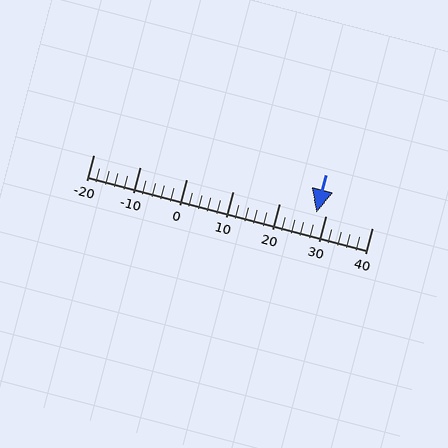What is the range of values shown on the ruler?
The ruler shows values from -20 to 40.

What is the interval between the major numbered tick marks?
The major tick marks are spaced 10 units apart.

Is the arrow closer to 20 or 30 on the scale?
The arrow is closer to 30.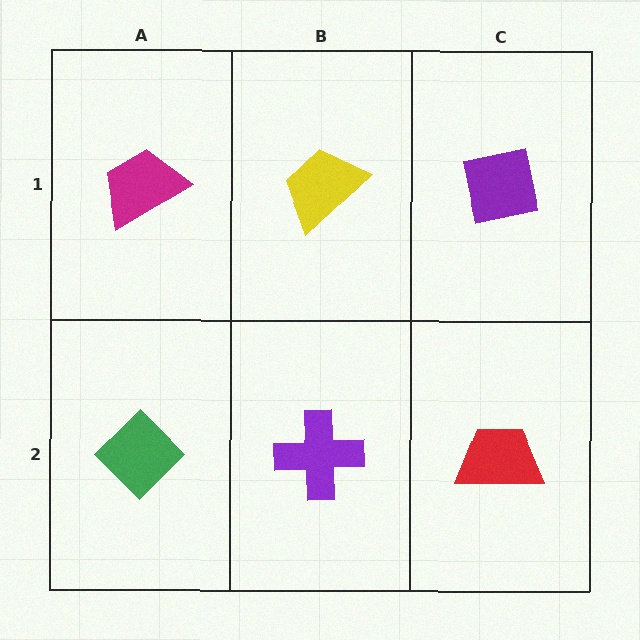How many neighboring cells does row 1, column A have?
2.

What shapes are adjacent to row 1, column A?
A green diamond (row 2, column A), a yellow trapezoid (row 1, column B).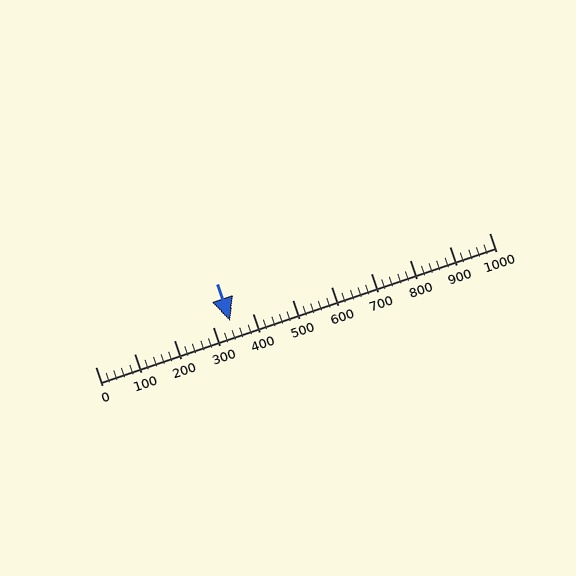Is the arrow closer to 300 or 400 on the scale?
The arrow is closer to 300.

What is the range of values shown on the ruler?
The ruler shows values from 0 to 1000.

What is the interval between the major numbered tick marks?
The major tick marks are spaced 100 units apart.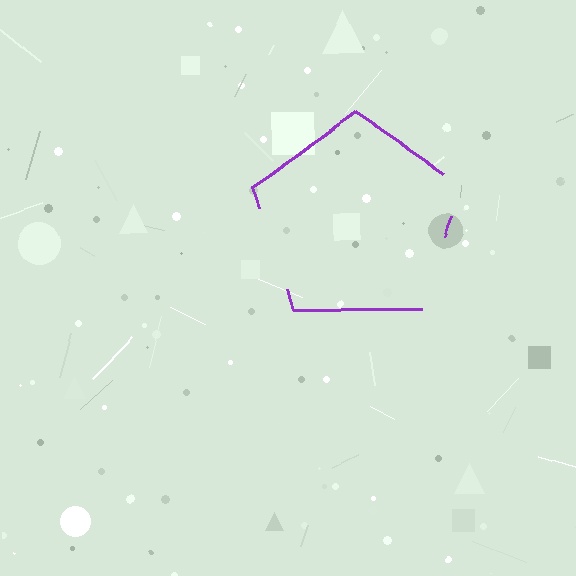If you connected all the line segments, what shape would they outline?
They would outline a pentagon.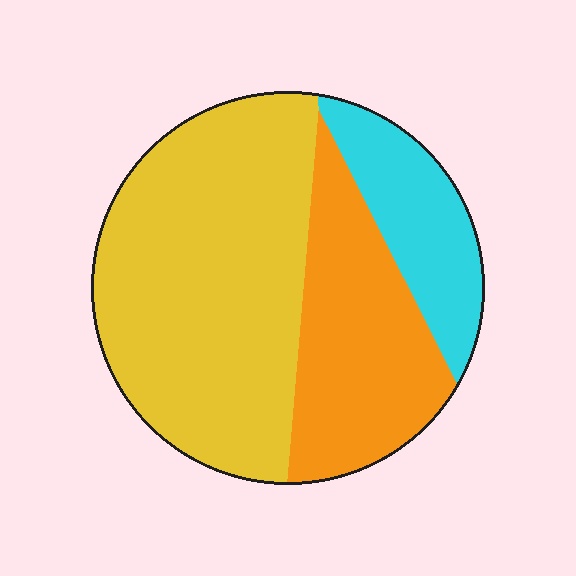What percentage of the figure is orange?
Orange covers about 30% of the figure.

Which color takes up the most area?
Yellow, at roughly 55%.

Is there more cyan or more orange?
Orange.